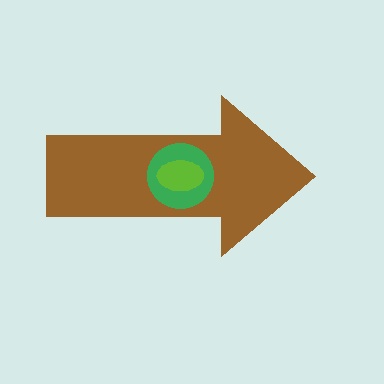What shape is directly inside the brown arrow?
The green circle.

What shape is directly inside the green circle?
The lime ellipse.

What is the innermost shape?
The lime ellipse.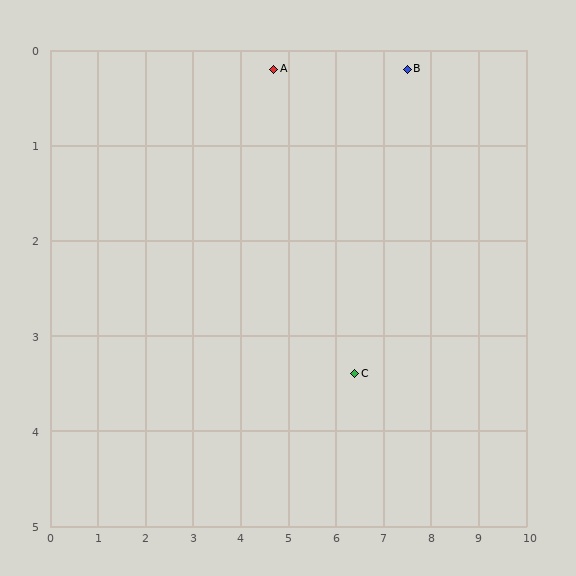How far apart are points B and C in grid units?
Points B and C are about 3.4 grid units apart.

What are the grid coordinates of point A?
Point A is at approximately (4.7, 0.2).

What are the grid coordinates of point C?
Point C is at approximately (6.4, 3.4).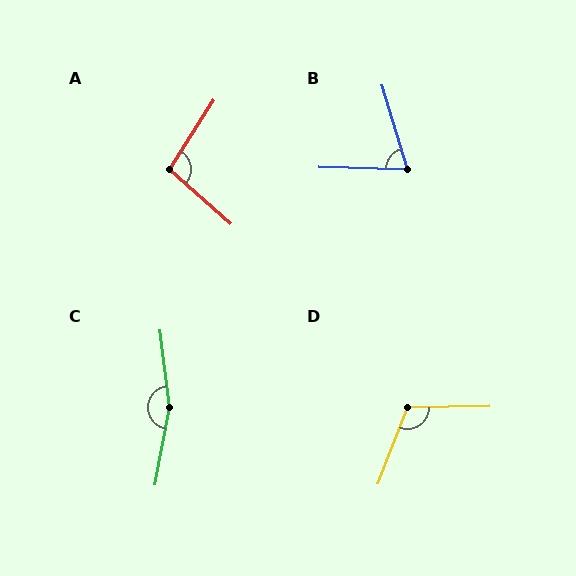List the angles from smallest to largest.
B (72°), A (99°), D (112°), C (162°).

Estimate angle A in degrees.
Approximately 99 degrees.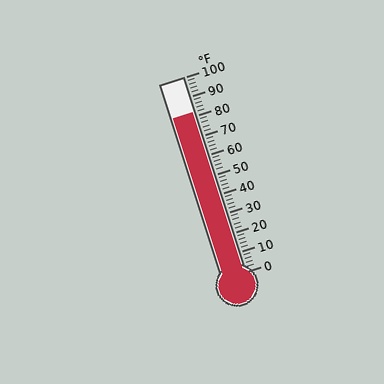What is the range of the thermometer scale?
The thermometer scale ranges from 0°F to 100°F.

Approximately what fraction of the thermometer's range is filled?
The thermometer is filled to approximately 80% of its range.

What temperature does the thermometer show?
The thermometer shows approximately 82°F.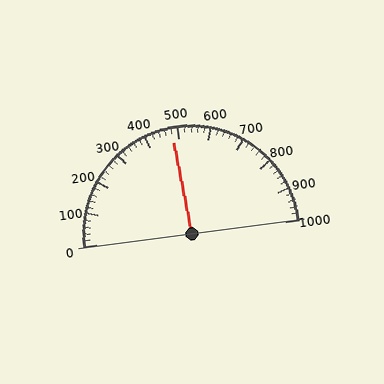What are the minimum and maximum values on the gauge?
The gauge ranges from 0 to 1000.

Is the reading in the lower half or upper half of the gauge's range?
The reading is in the lower half of the range (0 to 1000).